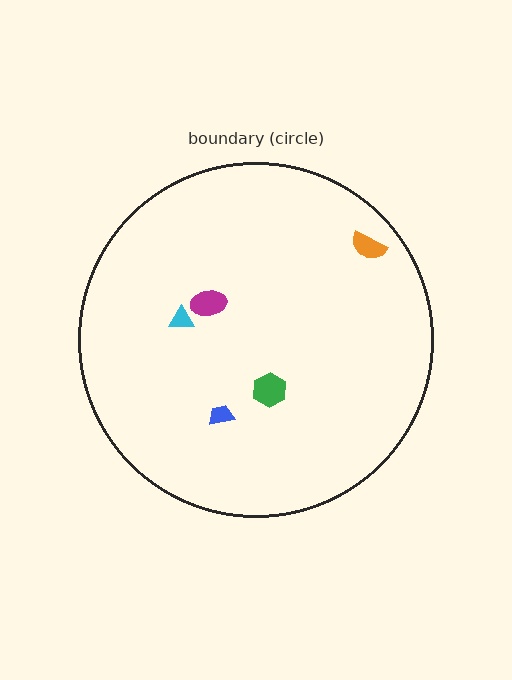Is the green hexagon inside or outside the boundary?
Inside.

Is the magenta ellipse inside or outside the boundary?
Inside.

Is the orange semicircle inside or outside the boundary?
Inside.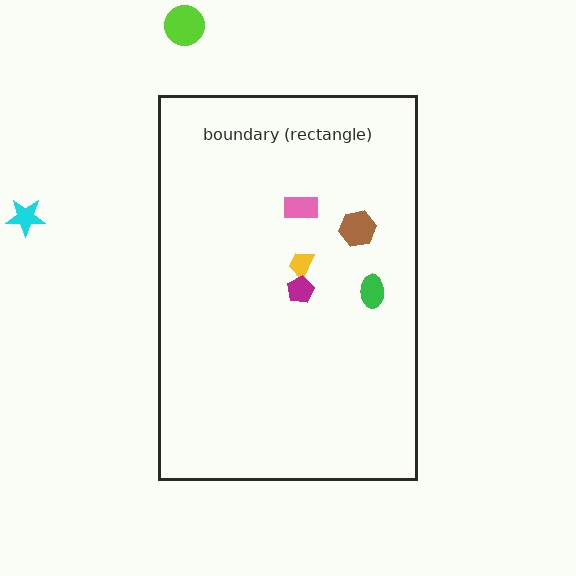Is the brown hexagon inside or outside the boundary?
Inside.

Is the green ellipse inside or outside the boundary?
Inside.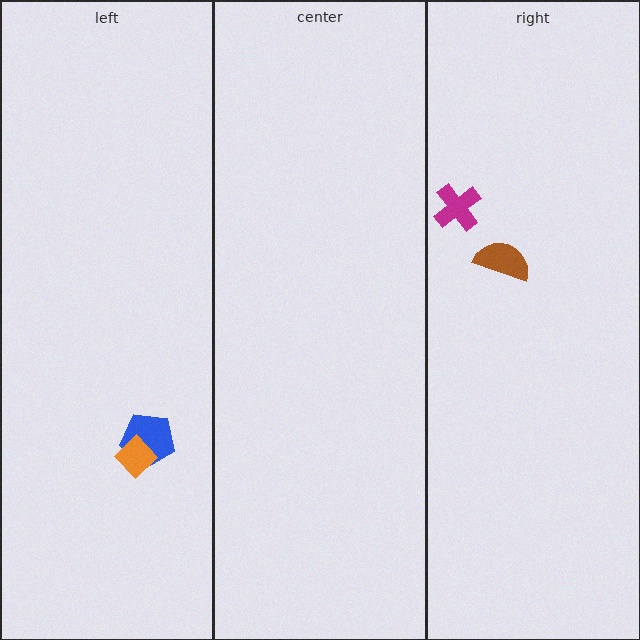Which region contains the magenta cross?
The right region.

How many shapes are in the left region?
2.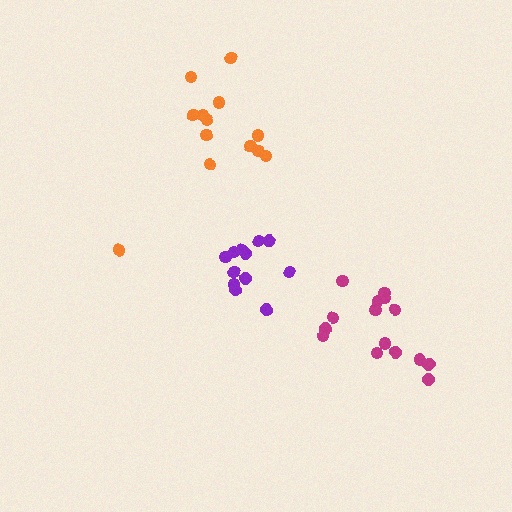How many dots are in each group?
Group 1: 13 dots, Group 2: 15 dots, Group 3: 12 dots (40 total).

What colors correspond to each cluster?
The clusters are colored: orange, magenta, purple.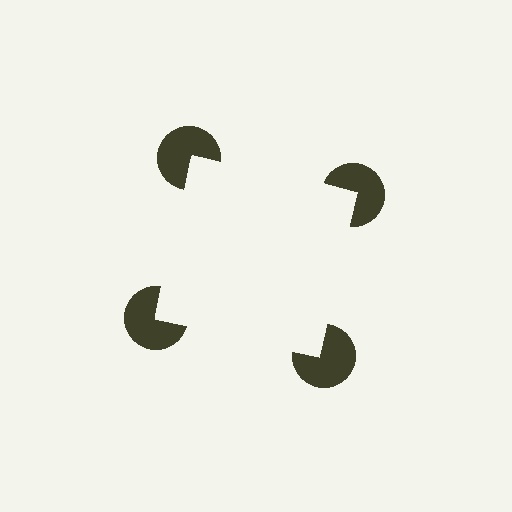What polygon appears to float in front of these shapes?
An illusory square — its edges are inferred from the aligned wedge cuts in the pac-man discs, not physically drawn.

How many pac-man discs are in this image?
There are 4 — one at each vertex of the illusory square.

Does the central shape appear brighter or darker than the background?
It typically appears slightly brighter than the background, even though no actual brightness change is drawn.